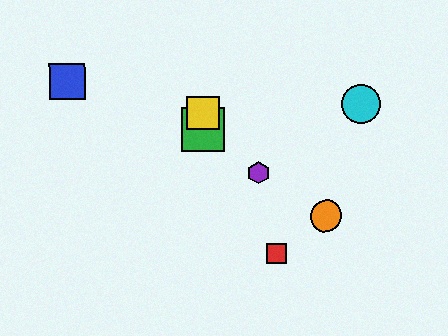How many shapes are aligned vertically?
2 shapes (the green square, the yellow square) are aligned vertically.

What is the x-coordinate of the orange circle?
The orange circle is at x≈326.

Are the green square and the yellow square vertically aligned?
Yes, both are at x≈203.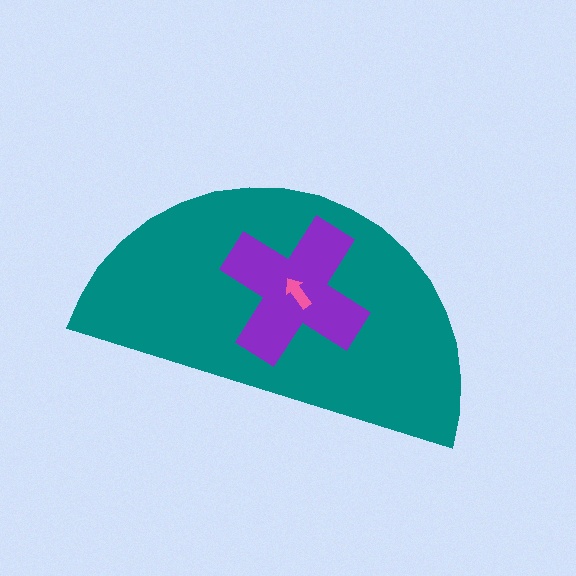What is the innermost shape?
The pink arrow.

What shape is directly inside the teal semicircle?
The purple cross.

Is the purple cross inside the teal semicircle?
Yes.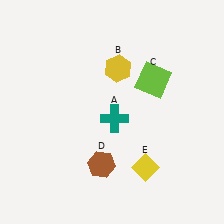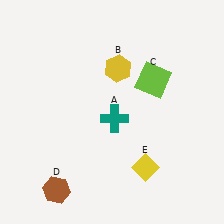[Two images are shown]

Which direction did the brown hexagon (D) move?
The brown hexagon (D) moved left.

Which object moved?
The brown hexagon (D) moved left.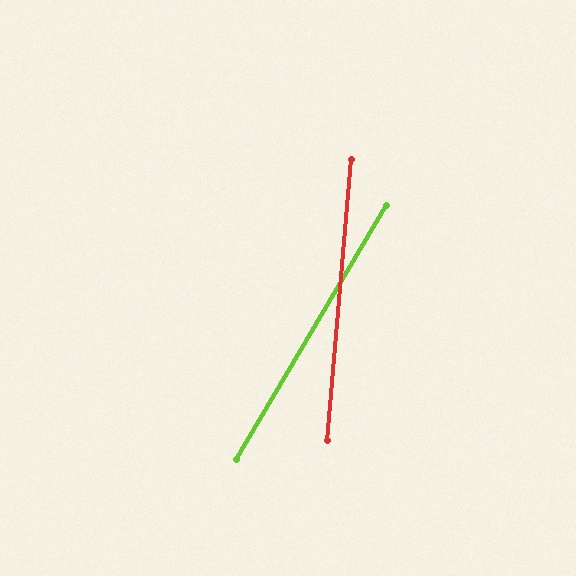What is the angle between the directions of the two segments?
Approximately 26 degrees.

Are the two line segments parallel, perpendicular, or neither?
Neither parallel nor perpendicular — they differ by about 26°.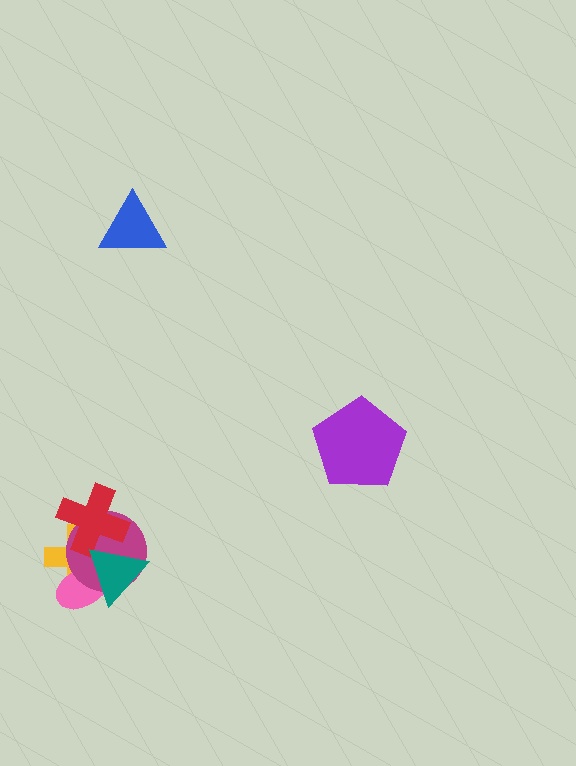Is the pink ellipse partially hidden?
Yes, it is partially covered by another shape.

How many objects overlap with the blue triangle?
0 objects overlap with the blue triangle.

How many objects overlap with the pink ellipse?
3 objects overlap with the pink ellipse.